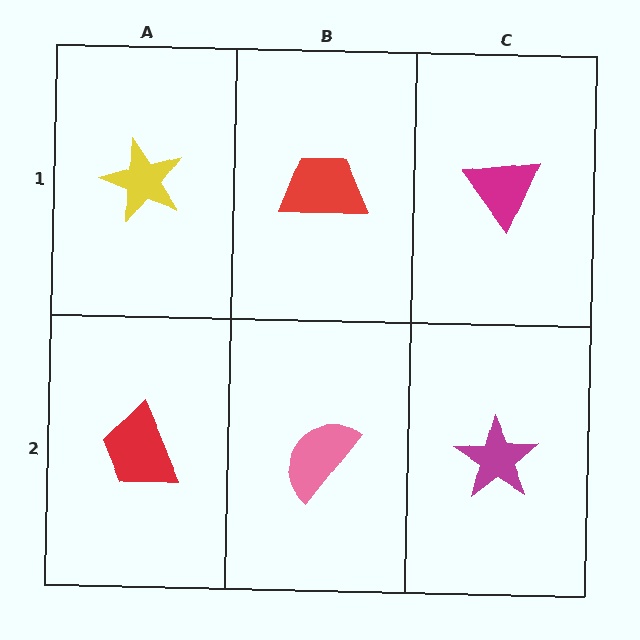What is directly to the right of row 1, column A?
A red trapezoid.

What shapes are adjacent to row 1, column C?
A magenta star (row 2, column C), a red trapezoid (row 1, column B).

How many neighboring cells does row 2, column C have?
2.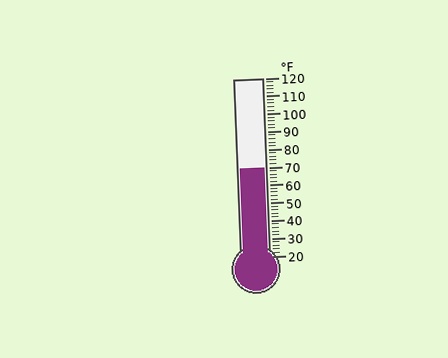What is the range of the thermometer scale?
The thermometer scale ranges from 20°F to 120°F.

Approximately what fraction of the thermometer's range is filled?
The thermometer is filled to approximately 50% of its range.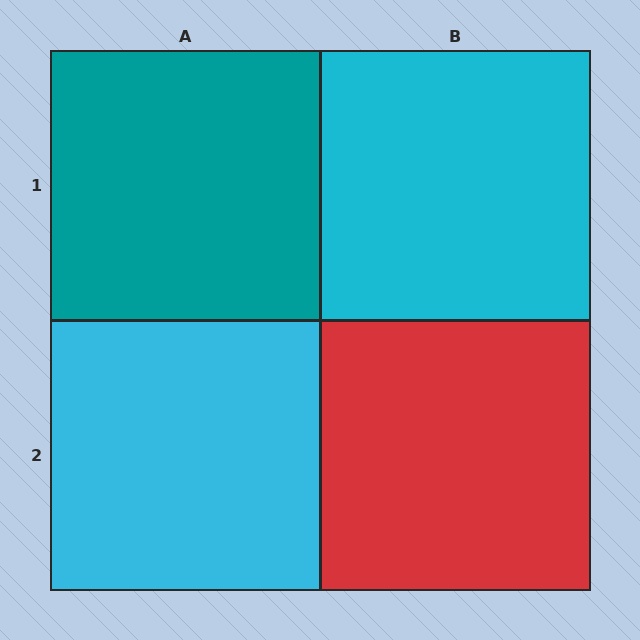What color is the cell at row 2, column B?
Red.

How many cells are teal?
1 cell is teal.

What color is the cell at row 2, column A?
Cyan.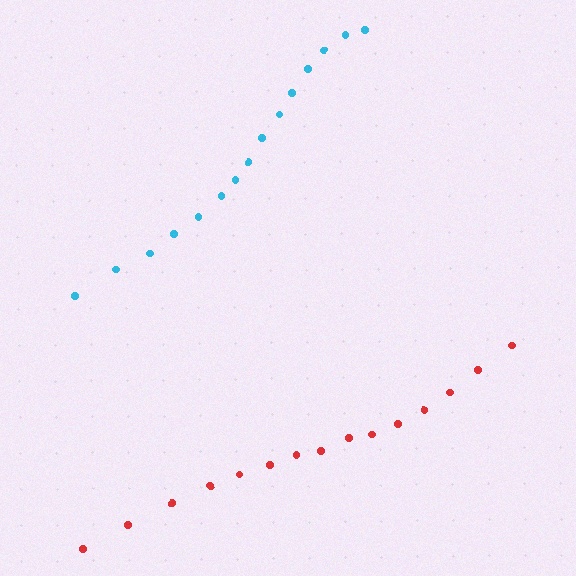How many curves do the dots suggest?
There are 2 distinct paths.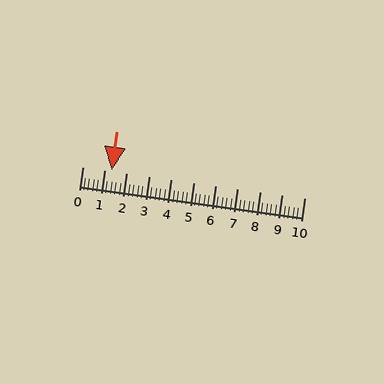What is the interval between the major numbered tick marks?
The major tick marks are spaced 1 units apart.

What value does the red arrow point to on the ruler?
The red arrow points to approximately 1.3.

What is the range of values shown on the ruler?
The ruler shows values from 0 to 10.